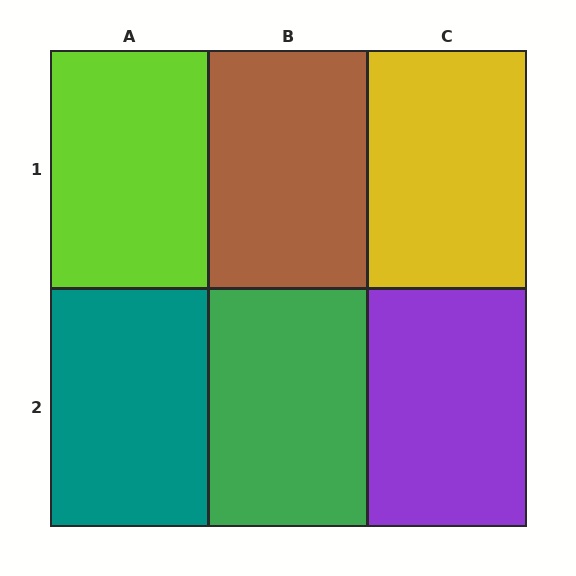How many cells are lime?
1 cell is lime.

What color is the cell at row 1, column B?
Brown.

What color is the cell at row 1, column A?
Lime.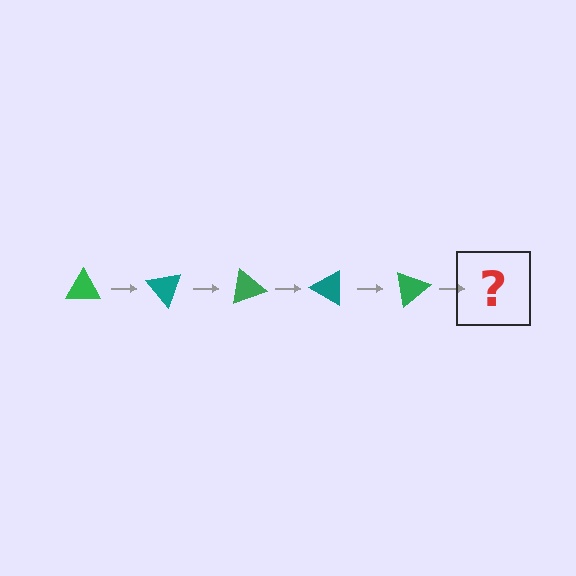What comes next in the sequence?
The next element should be a teal triangle, rotated 250 degrees from the start.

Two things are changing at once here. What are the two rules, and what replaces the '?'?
The two rules are that it rotates 50 degrees each step and the color cycles through green and teal. The '?' should be a teal triangle, rotated 250 degrees from the start.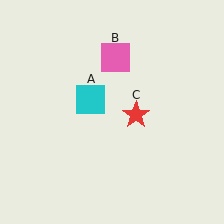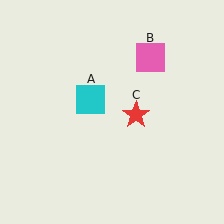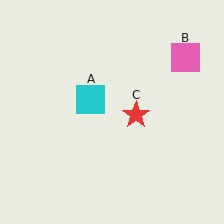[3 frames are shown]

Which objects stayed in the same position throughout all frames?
Cyan square (object A) and red star (object C) remained stationary.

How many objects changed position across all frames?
1 object changed position: pink square (object B).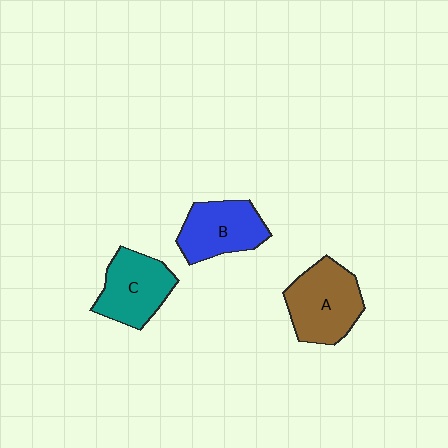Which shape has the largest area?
Shape A (brown).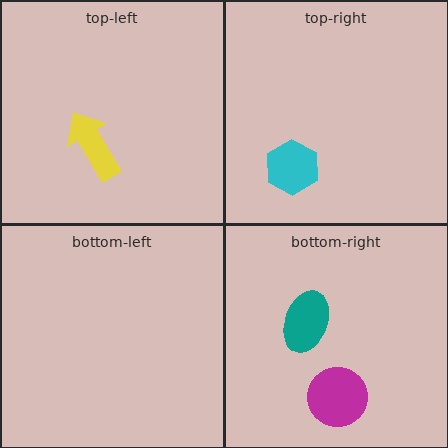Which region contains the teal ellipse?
The bottom-right region.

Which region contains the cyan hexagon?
The top-right region.